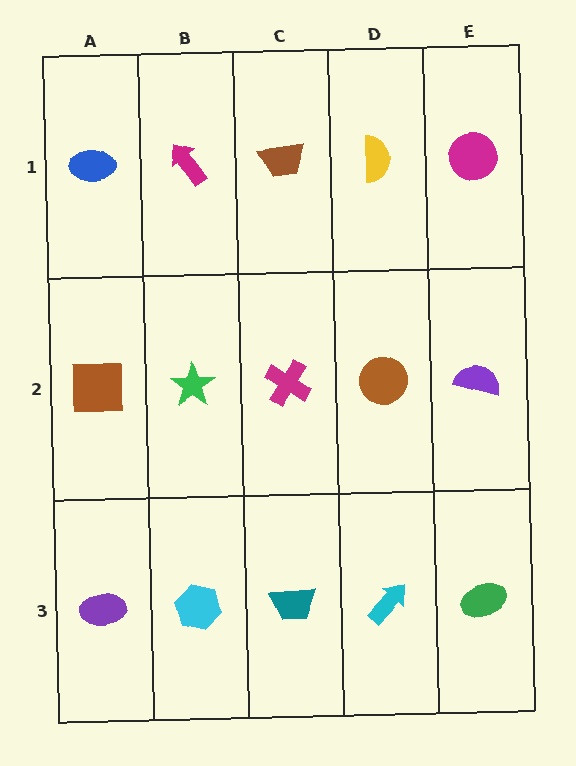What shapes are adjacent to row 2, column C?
A brown trapezoid (row 1, column C), a teal trapezoid (row 3, column C), a green star (row 2, column B), a brown circle (row 2, column D).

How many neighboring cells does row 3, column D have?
3.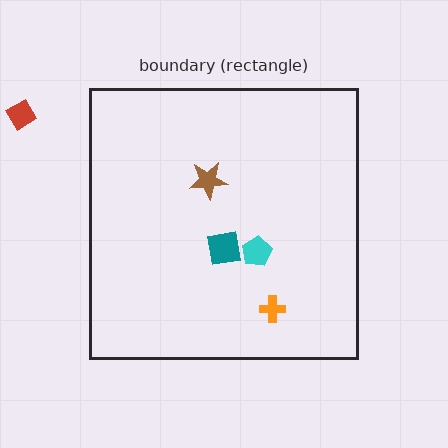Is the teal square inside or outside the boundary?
Inside.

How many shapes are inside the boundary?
4 inside, 1 outside.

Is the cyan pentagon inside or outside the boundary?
Inside.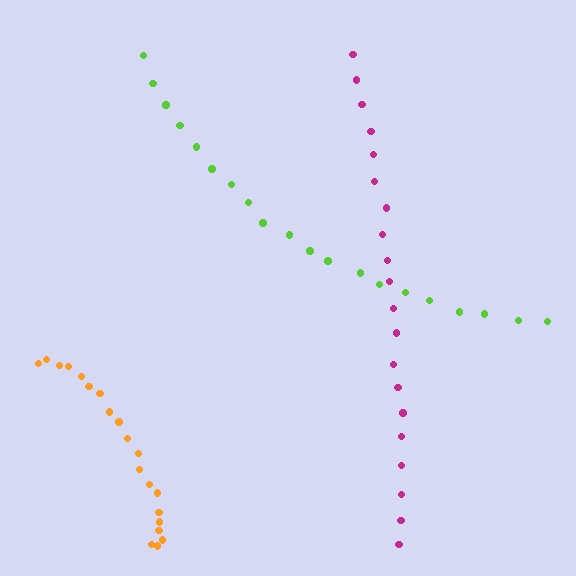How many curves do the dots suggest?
There are 3 distinct paths.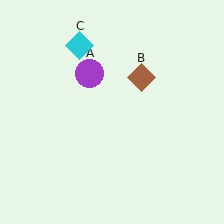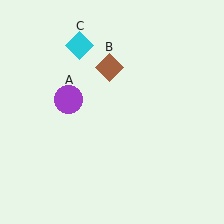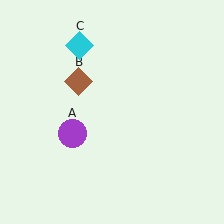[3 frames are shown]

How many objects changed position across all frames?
2 objects changed position: purple circle (object A), brown diamond (object B).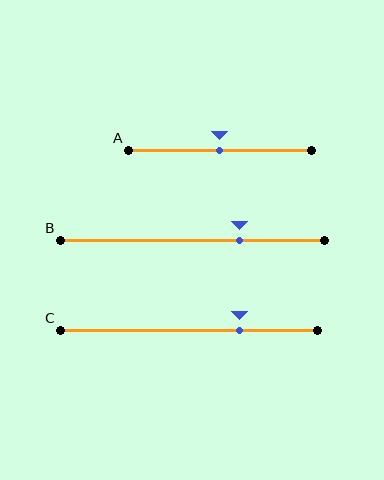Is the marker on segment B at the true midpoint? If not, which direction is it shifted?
No, the marker on segment B is shifted to the right by about 18% of the segment length.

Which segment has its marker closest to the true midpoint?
Segment A has its marker closest to the true midpoint.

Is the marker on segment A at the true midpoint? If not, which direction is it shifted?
Yes, the marker on segment A is at the true midpoint.